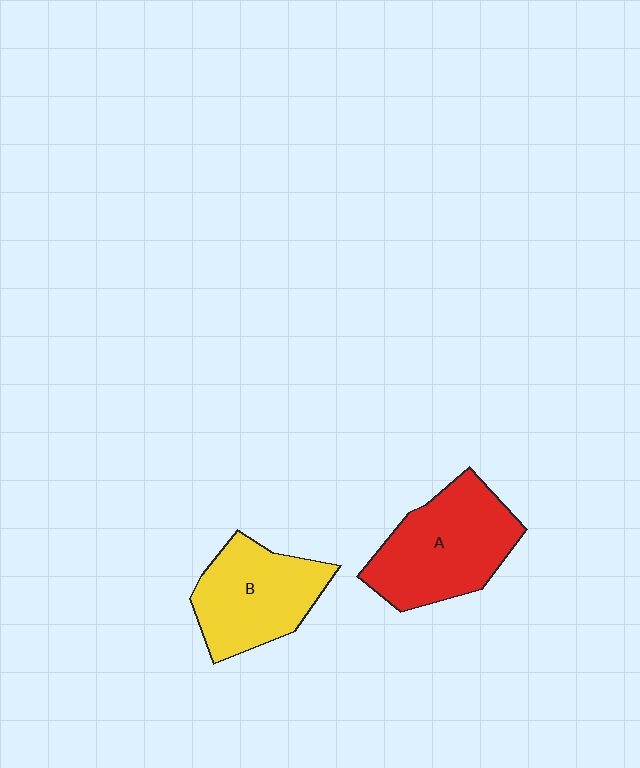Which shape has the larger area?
Shape A (red).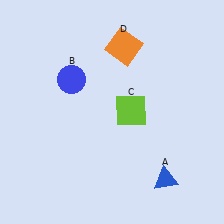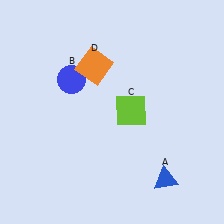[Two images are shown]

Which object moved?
The orange square (D) moved left.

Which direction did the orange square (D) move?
The orange square (D) moved left.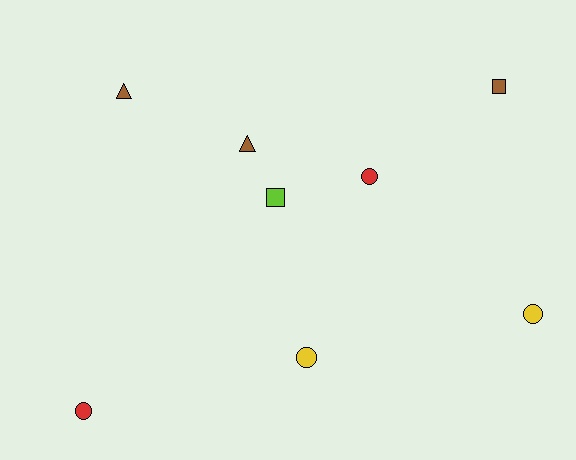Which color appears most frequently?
Brown, with 3 objects.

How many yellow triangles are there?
There are no yellow triangles.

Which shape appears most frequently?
Circle, with 4 objects.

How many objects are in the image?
There are 8 objects.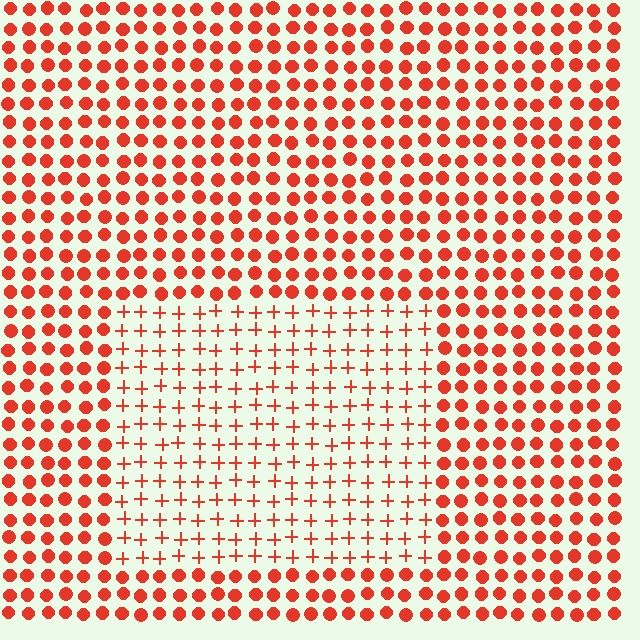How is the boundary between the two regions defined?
The boundary is defined by a change in element shape: plus signs inside vs. circles outside. All elements share the same color and spacing.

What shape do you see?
I see a rectangle.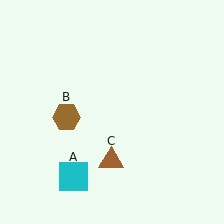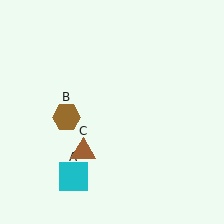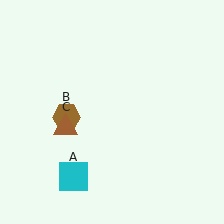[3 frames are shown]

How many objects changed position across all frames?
1 object changed position: brown triangle (object C).